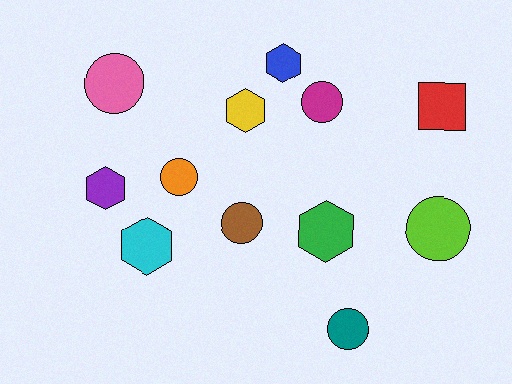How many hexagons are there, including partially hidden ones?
There are 5 hexagons.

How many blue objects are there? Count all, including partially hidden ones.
There is 1 blue object.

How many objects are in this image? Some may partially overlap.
There are 12 objects.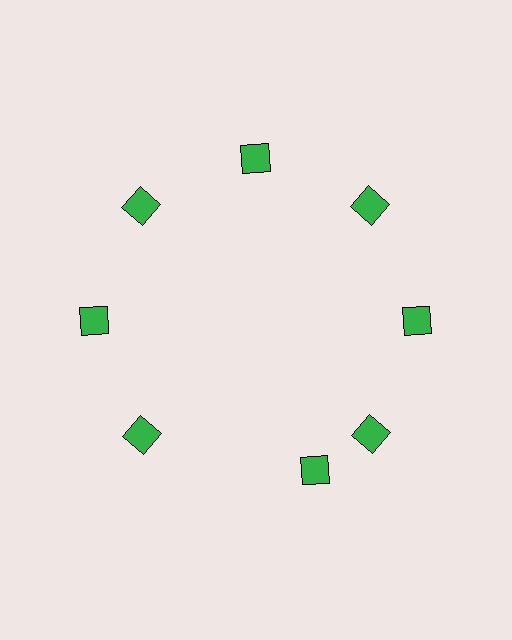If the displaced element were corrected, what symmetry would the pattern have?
It would have 8-fold rotational symmetry — the pattern would map onto itself every 45 degrees.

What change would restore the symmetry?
The symmetry would be restored by rotating it back into even spacing with its neighbors so that all 8 diamonds sit at equal angles and equal distance from the center.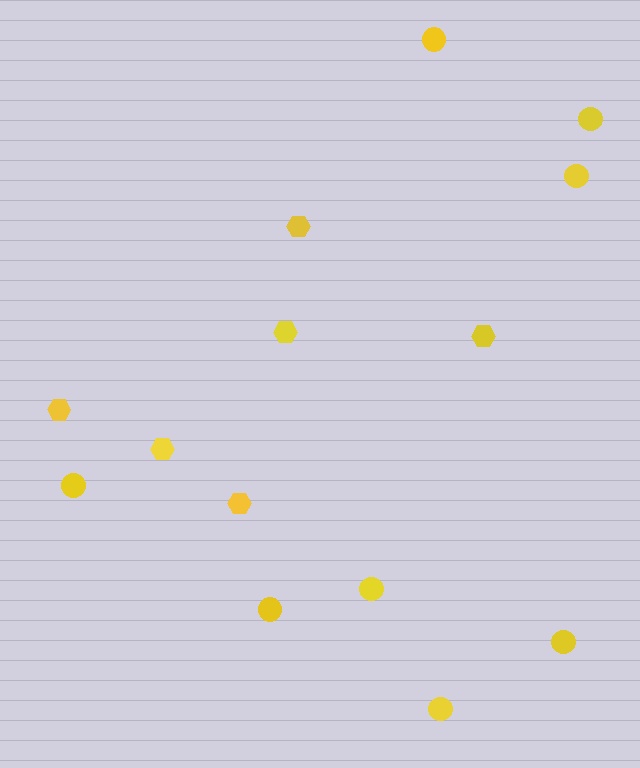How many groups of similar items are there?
There are 2 groups: one group of hexagons (6) and one group of circles (8).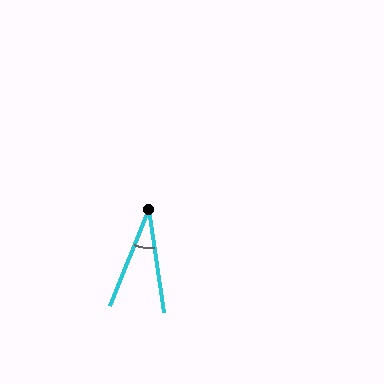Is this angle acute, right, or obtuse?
It is acute.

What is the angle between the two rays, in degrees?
Approximately 30 degrees.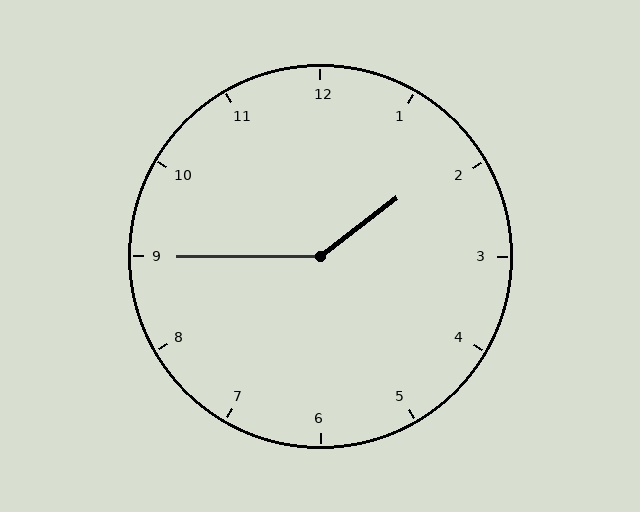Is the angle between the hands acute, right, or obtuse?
It is obtuse.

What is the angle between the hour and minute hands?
Approximately 142 degrees.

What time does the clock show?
1:45.